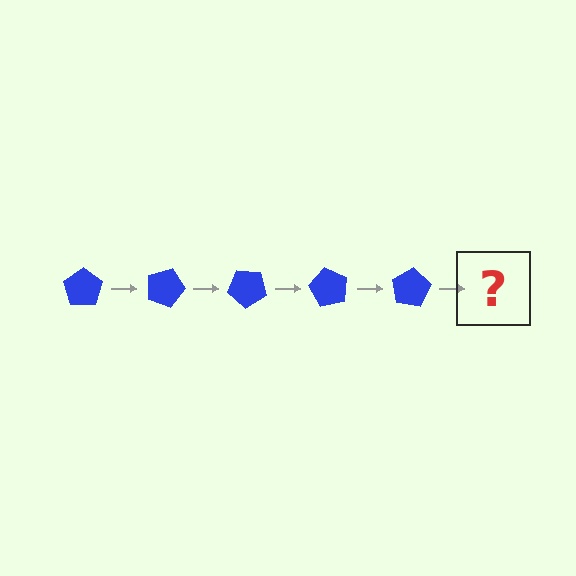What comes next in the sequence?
The next element should be a blue pentagon rotated 100 degrees.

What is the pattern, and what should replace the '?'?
The pattern is that the pentagon rotates 20 degrees each step. The '?' should be a blue pentagon rotated 100 degrees.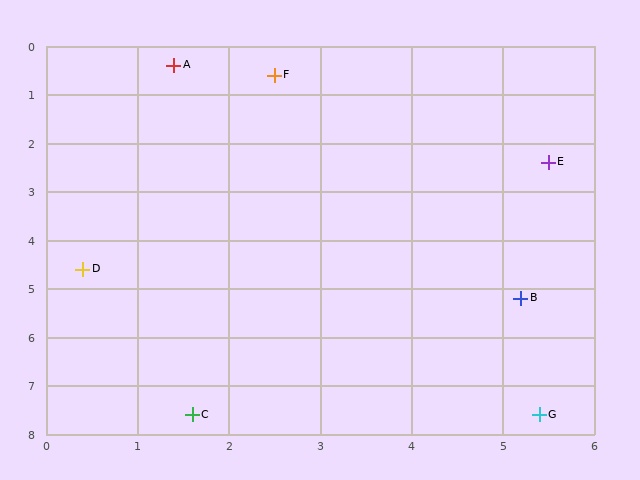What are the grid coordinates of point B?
Point B is at approximately (5.2, 5.2).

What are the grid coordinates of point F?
Point F is at approximately (2.5, 0.6).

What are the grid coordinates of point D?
Point D is at approximately (0.4, 4.6).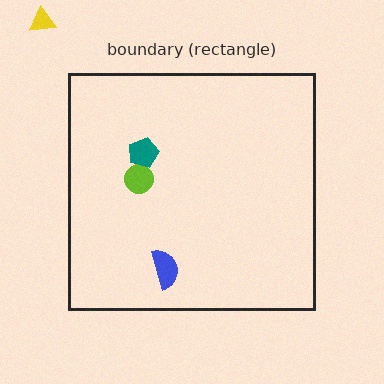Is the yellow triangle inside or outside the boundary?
Outside.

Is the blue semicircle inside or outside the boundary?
Inside.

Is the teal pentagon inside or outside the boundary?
Inside.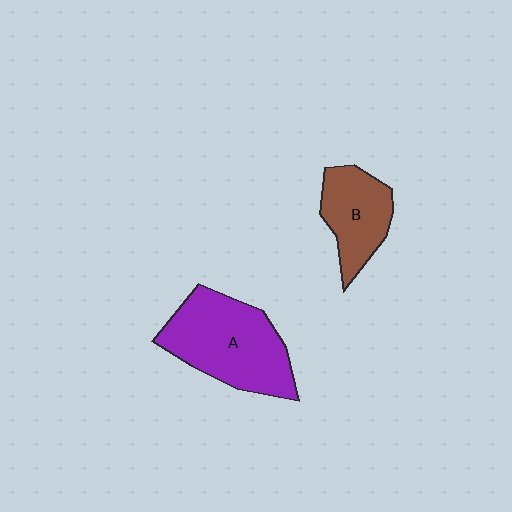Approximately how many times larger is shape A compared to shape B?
Approximately 1.7 times.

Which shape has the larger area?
Shape A (purple).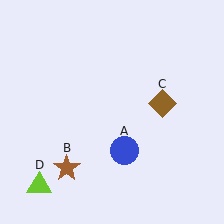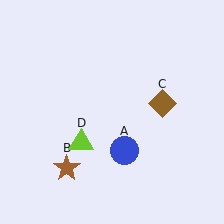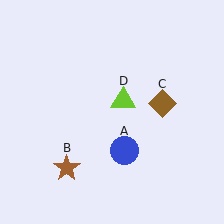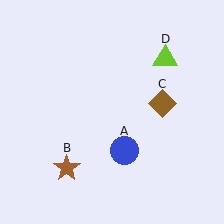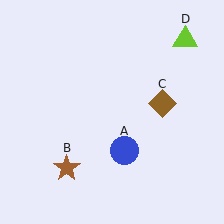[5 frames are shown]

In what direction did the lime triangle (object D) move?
The lime triangle (object D) moved up and to the right.